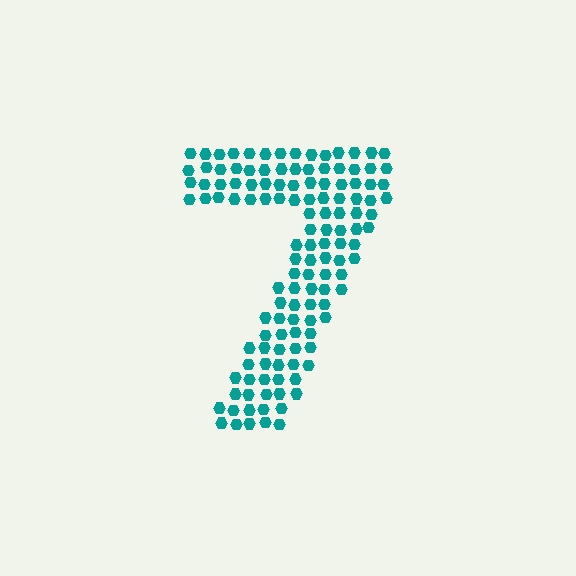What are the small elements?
The small elements are hexagons.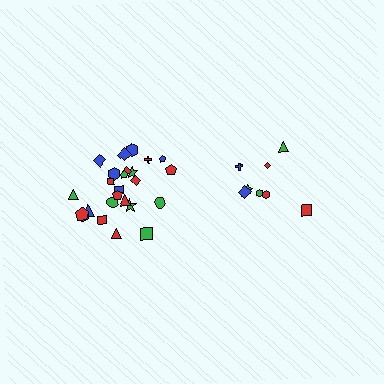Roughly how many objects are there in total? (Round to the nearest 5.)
Roughly 35 objects in total.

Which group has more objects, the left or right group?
The left group.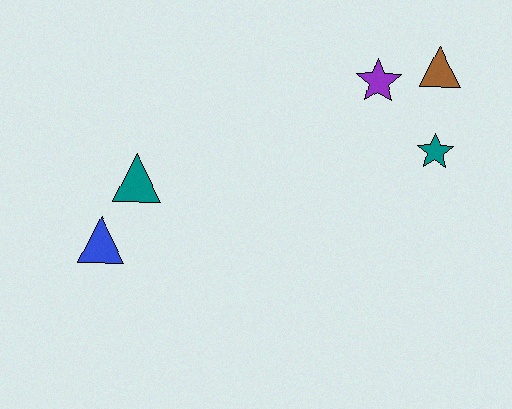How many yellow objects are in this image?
There are no yellow objects.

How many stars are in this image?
There are 2 stars.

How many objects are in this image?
There are 5 objects.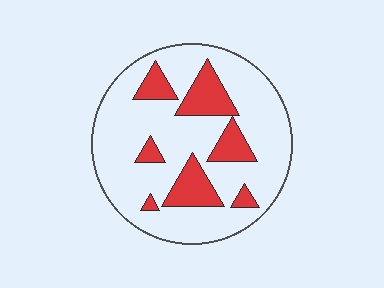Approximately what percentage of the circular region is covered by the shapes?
Approximately 20%.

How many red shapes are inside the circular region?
7.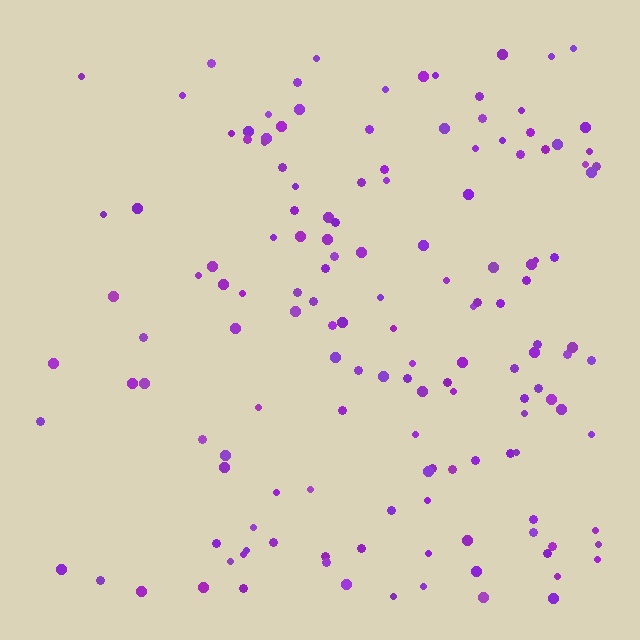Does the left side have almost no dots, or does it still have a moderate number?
Still a moderate number, just noticeably fewer than the right.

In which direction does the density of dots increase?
From left to right, with the right side densest.